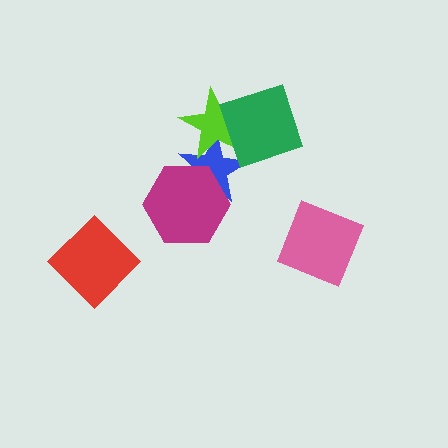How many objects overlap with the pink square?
0 objects overlap with the pink square.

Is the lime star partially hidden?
Yes, it is partially covered by another shape.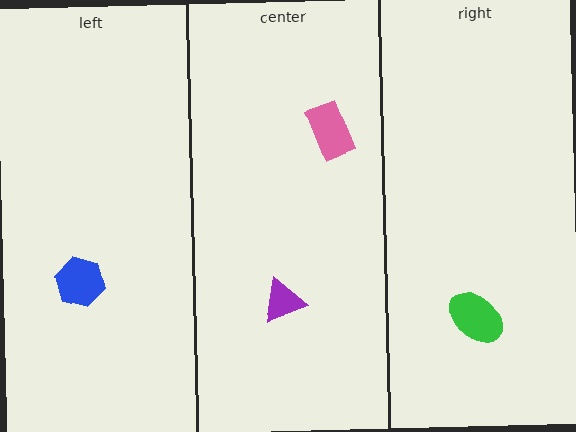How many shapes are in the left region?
1.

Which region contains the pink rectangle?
The center region.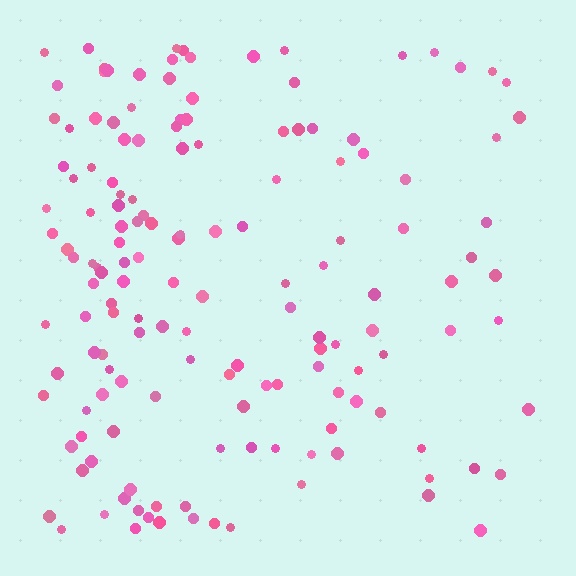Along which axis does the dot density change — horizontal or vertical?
Horizontal.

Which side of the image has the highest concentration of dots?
The left.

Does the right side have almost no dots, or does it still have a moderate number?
Still a moderate number, just noticeably fewer than the left.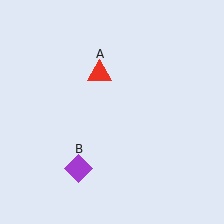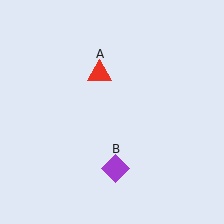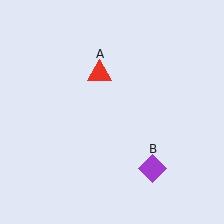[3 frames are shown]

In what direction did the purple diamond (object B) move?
The purple diamond (object B) moved right.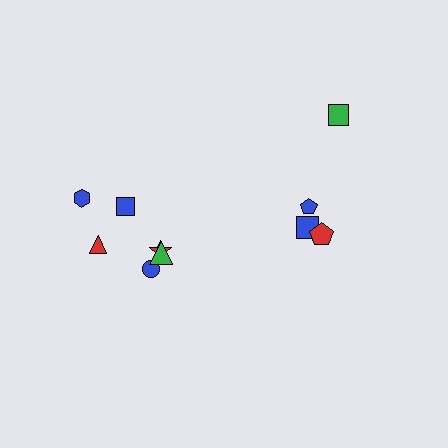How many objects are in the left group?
There are 6 objects.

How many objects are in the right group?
There are 4 objects.